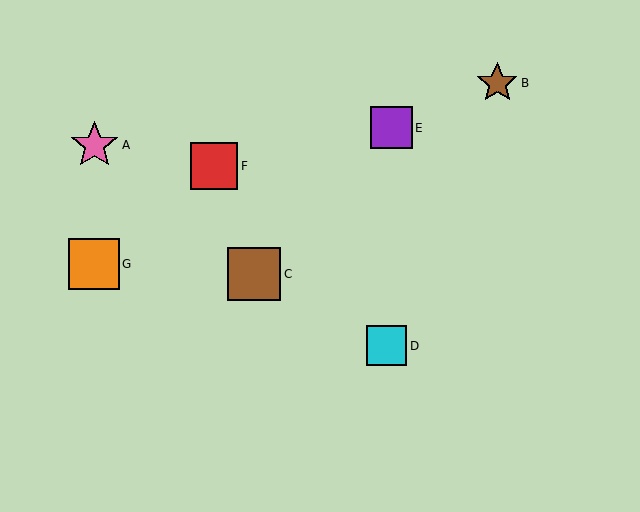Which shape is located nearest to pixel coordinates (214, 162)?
The red square (labeled F) at (214, 166) is nearest to that location.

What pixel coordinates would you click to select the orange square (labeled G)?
Click at (94, 264) to select the orange square G.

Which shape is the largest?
The brown square (labeled C) is the largest.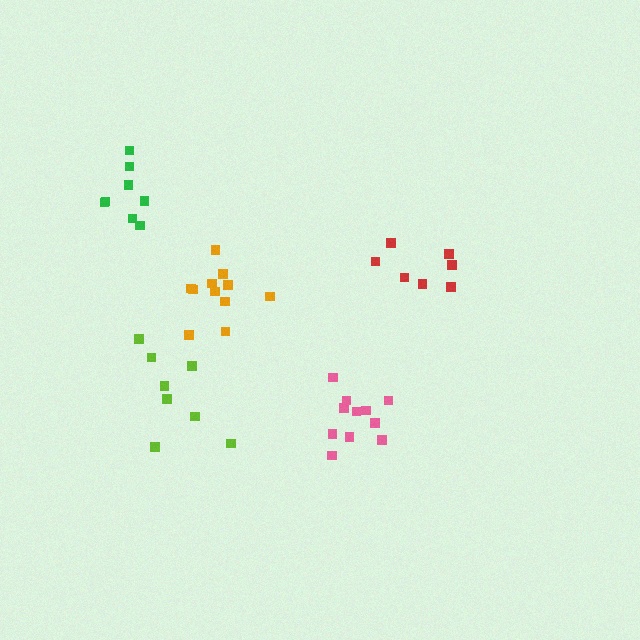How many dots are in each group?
Group 1: 8 dots, Group 2: 8 dots, Group 3: 11 dots, Group 4: 11 dots, Group 5: 7 dots (45 total).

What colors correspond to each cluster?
The clusters are colored: lime, green, orange, pink, red.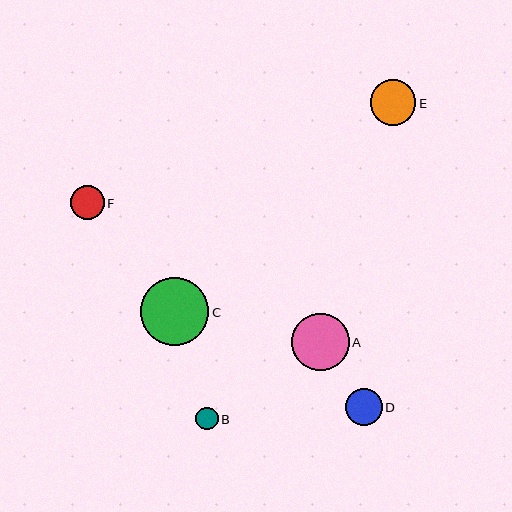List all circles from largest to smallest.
From largest to smallest: C, A, E, D, F, B.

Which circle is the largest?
Circle C is the largest with a size of approximately 68 pixels.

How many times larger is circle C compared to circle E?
Circle C is approximately 1.5 times the size of circle E.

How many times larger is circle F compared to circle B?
Circle F is approximately 1.5 times the size of circle B.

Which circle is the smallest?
Circle B is the smallest with a size of approximately 23 pixels.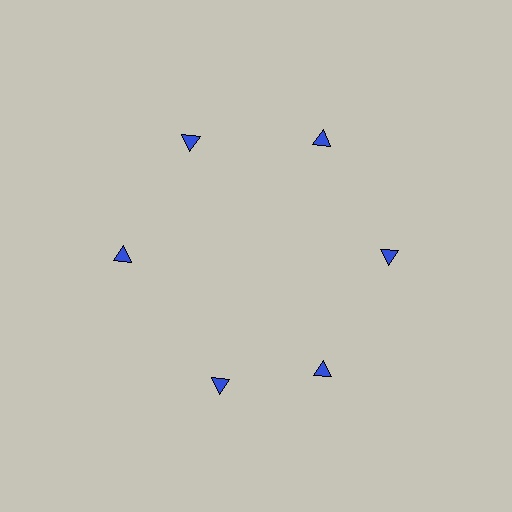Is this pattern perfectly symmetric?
No. The 6 blue triangles are arranged in a ring, but one element near the 7 o'clock position is rotated out of alignment along the ring, breaking the 6-fold rotational symmetry.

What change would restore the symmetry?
The symmetry would be restored by rotating it back into even spacing with its neighbors so that all 6 triangles sit at equal angles and equal distance from the center.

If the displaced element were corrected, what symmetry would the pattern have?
It would have 6-fold rotational symmetry — the pattern would map onto itself every 60 degrees.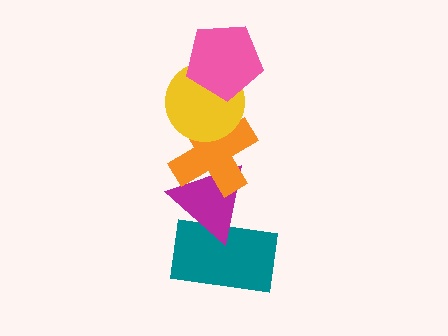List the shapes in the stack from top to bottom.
From top to bottom: the pink pentagon, the yellow circle, the orange cross, the magenta triangle, the teal rectangle.